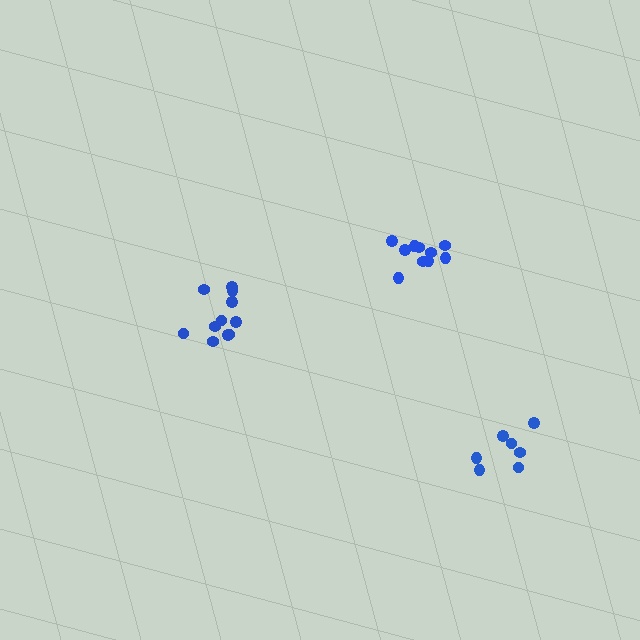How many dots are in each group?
Group 1: 10 dots, Group 2: 11 dots, Group 3: 7 dots (28 total).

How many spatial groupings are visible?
There are 3 spatial groupings.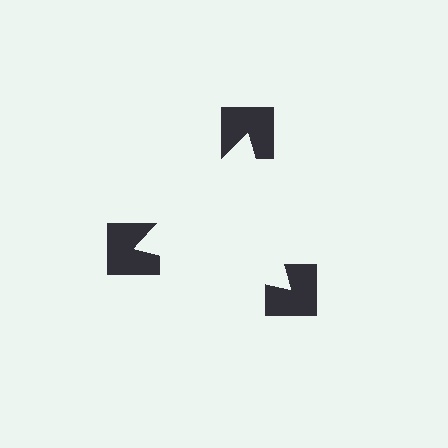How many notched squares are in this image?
There are 3 — one at each vertex of the illusory triangle.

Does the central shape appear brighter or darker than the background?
It typically appears slightly brighter than the background, even though no actual brightness change is drawn.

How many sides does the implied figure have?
3 sides.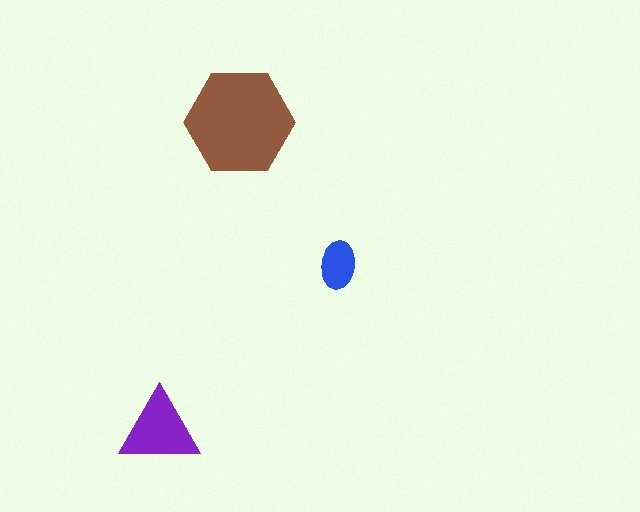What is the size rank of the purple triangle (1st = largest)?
2nd.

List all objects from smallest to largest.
The blue ellipse, the purple triangle, the brown hexagon.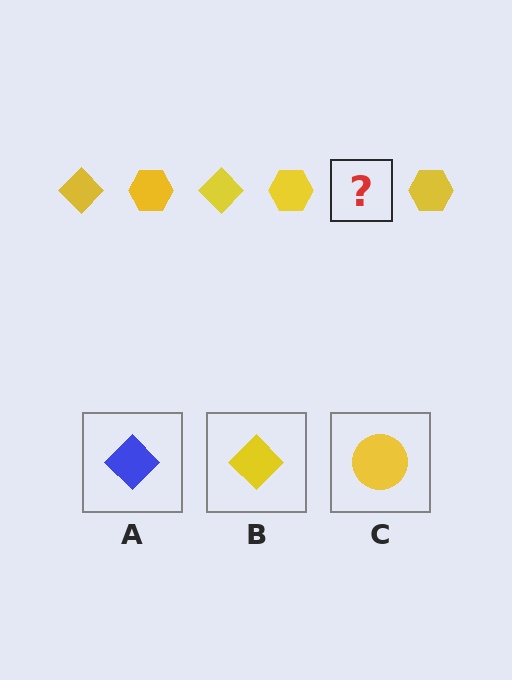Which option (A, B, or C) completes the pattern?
B.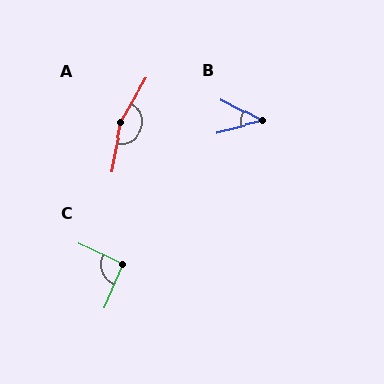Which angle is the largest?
A, at approximately 160 degrees.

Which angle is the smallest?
B, at approximately 41 degrees.